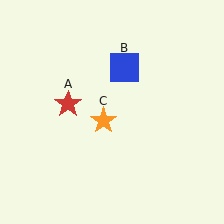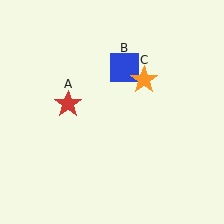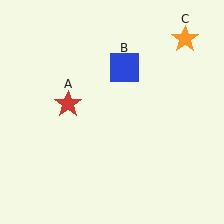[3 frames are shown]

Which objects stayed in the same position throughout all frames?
Red star (object A) and blue square (object B) remained stationary.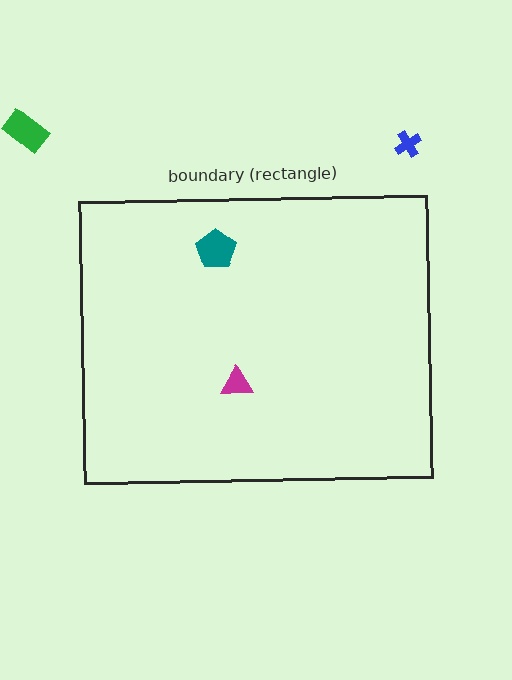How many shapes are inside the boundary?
2 inside, 2 outside.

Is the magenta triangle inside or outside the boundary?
Inside.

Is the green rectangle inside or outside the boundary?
Outside.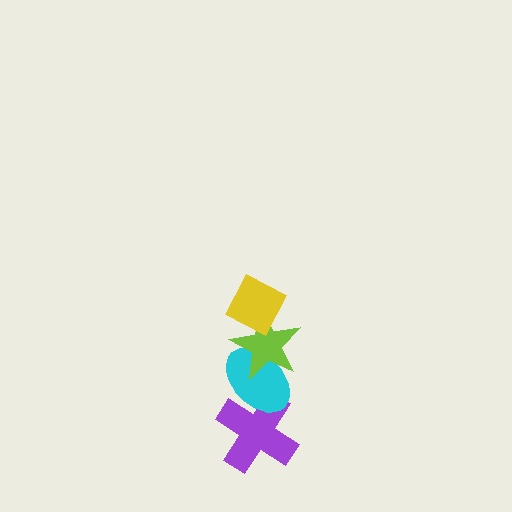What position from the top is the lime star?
The lime star is 2nd from the top.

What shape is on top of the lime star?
The yellow diamond is on top of the lime star.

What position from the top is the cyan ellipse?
The cyan ellipse is 3rd from the top.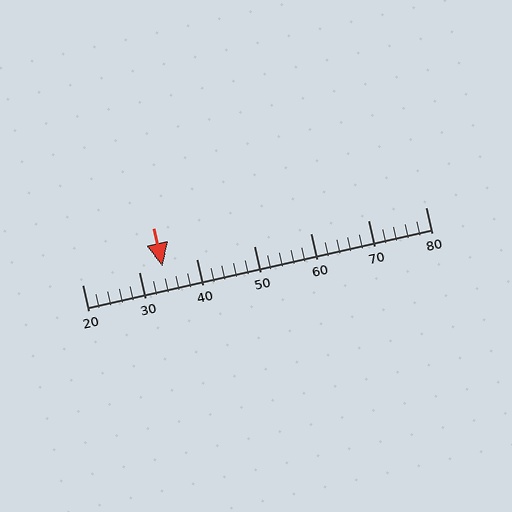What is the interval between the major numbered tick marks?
The major tick marks are spaced 10 units apart.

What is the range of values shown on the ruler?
The ruler shows values from 20 to 80.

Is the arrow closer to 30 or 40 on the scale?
The arrow is closer to 30.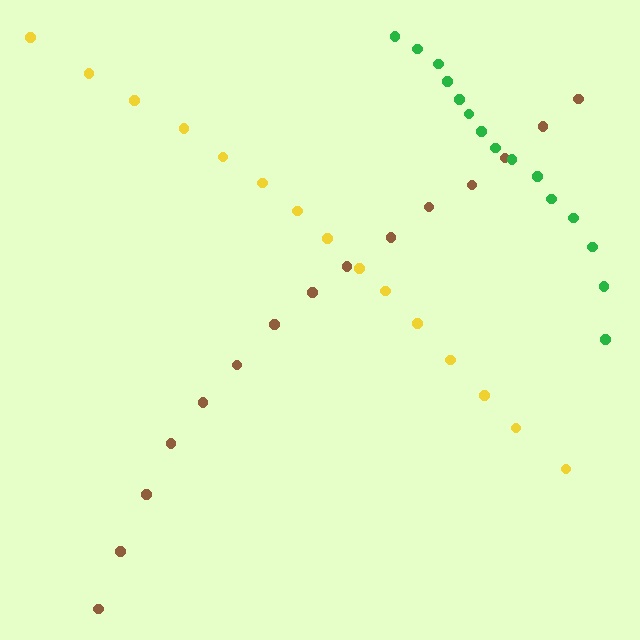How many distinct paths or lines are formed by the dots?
There are 3 distinct paths.